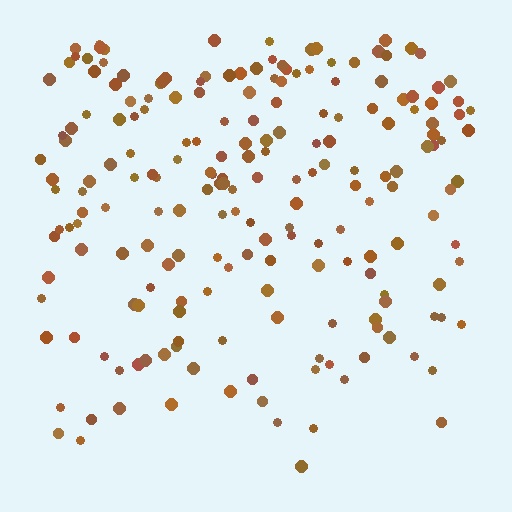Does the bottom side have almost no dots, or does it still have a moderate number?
Still a moderate number, just noticeably fewer than the top.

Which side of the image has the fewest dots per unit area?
The bottom.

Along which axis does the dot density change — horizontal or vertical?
Vertical.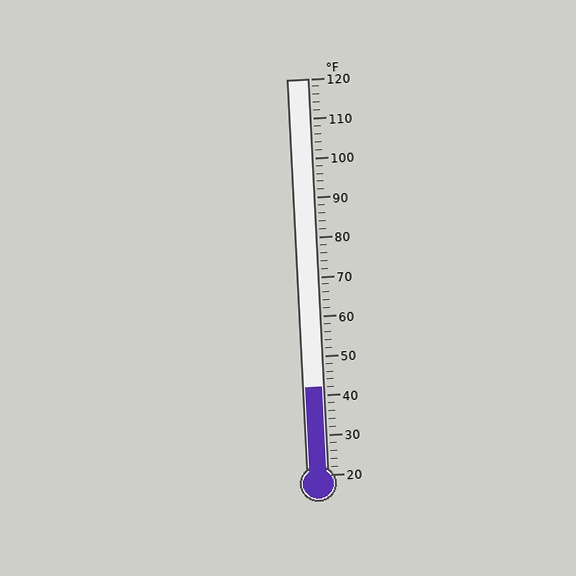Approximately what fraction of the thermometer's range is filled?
The thermometer is filled to approximately 20% of its range.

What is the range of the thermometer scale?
The thermometer scale ranges from 20°F to 120°F.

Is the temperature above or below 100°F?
The temperature is below 100°F.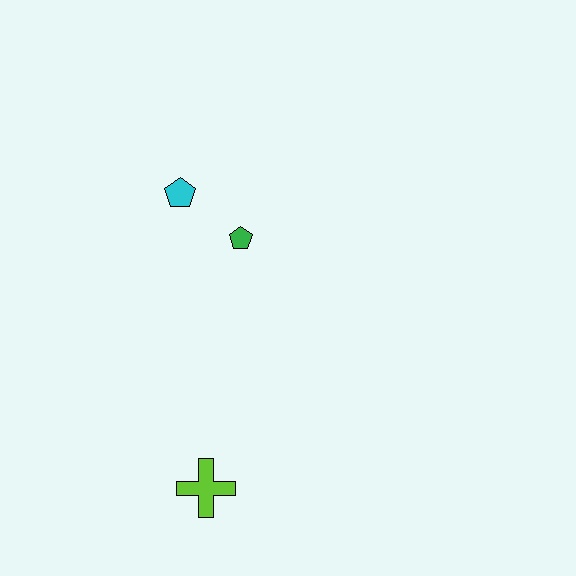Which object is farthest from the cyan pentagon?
The lime cross is farthest from the cyan pentagon.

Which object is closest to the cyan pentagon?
The green pentagon is closest to the cyan pentagon.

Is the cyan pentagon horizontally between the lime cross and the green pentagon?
No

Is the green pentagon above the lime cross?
Yes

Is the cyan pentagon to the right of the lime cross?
No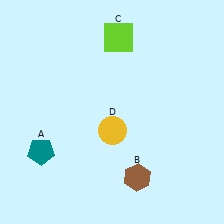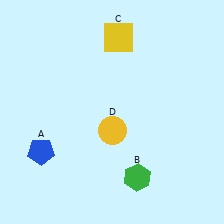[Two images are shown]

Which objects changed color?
A changed from teal to blue. B changed from brown to green. C changed from lime to yellow.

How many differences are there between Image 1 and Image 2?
There are 3 differences between the two images.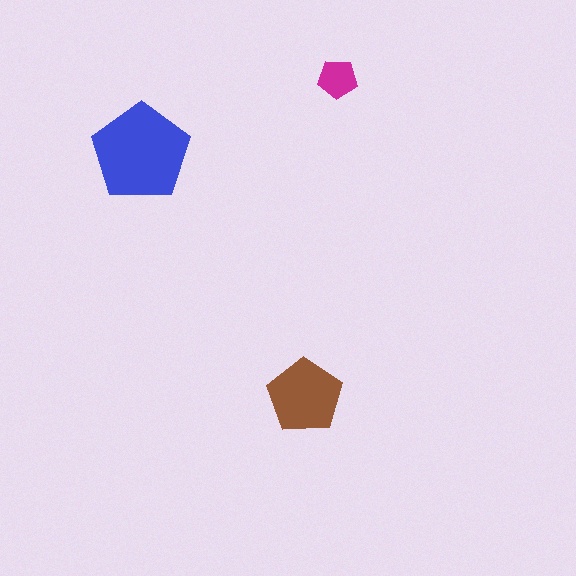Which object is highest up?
The magenta pentagon is topmost.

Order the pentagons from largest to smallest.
the blue one, the brown one, the magenta one.